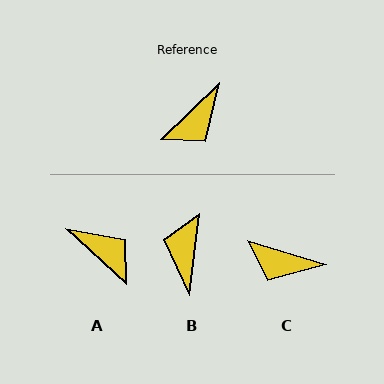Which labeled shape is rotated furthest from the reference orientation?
B, about 142 degrees away.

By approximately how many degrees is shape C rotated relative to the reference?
Approximately 61 degrees clockwise.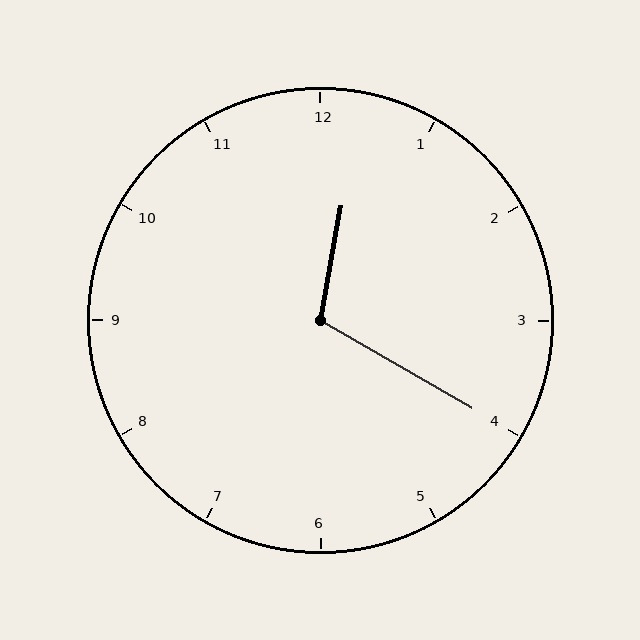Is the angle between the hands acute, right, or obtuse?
It is obtuse.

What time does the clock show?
12:20.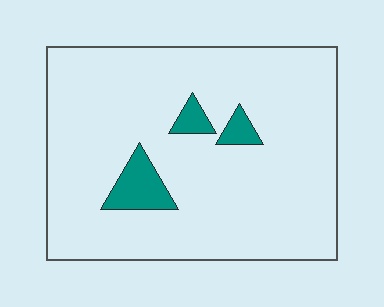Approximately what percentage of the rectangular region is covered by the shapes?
Approximately 10%.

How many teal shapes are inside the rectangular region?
3.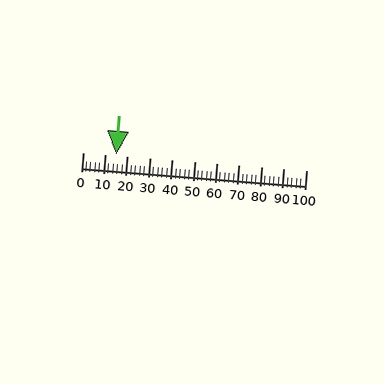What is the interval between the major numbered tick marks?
The major tick marks are spaced 10 units apart.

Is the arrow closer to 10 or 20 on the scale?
The arrow is closer to 10.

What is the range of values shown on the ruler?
The ruler shows values from 0 to 100.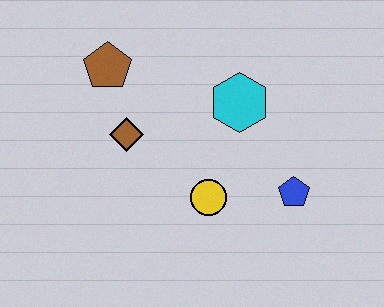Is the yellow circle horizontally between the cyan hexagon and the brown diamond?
Yes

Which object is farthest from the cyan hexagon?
The brown pentagon is farthest from the cyan hexagon.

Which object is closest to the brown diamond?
The brown pentagon is closest to the brown diamond.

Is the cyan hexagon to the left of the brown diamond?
No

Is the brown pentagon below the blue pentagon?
No